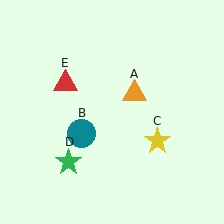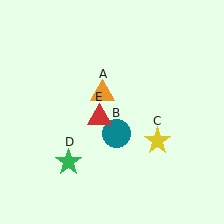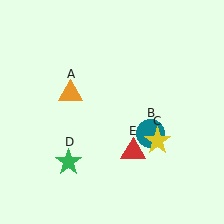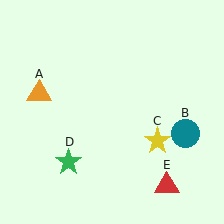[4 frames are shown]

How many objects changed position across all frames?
3 objects changed position: orange triangle (object A), teal circle (object B), red triangle (object E).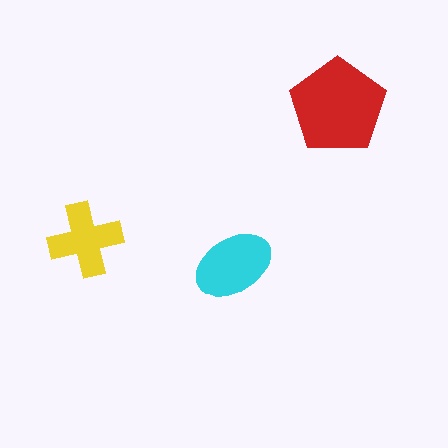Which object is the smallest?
The yellow cross.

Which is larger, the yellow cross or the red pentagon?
The red pentagon.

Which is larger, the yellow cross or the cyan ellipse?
The cyan ellipse.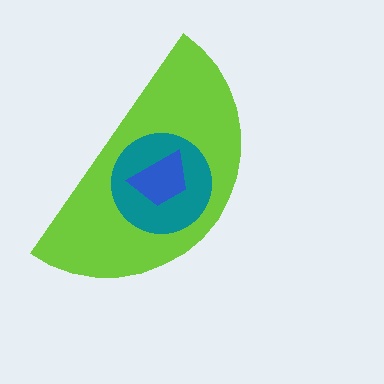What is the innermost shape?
The blue trapezoid.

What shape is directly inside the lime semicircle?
The teal circle.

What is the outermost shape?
The lime semicircle.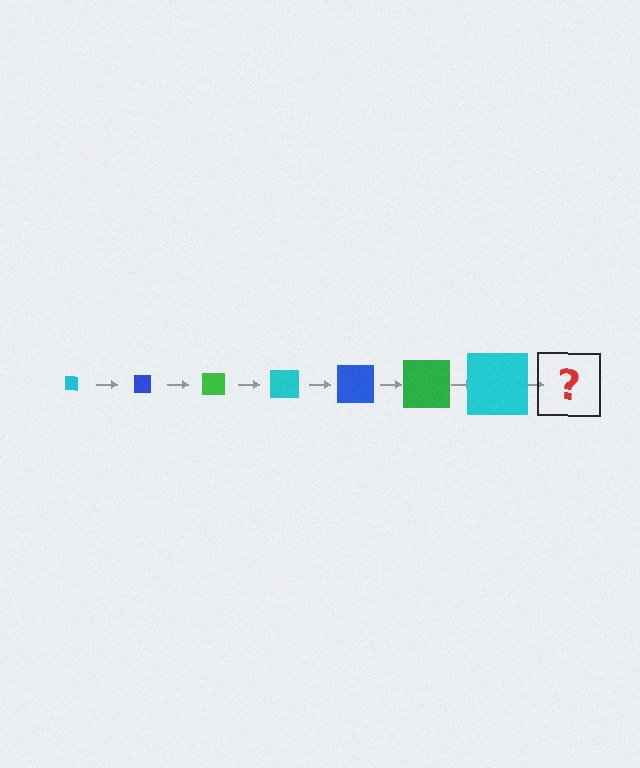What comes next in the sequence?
The next element should be a blue square, larger than the previous one.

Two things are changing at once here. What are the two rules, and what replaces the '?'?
The two rules are that the square grows larger each step and the color cycles through cyan, blue, and green. The '?' should be a blue square, larger than the previous one.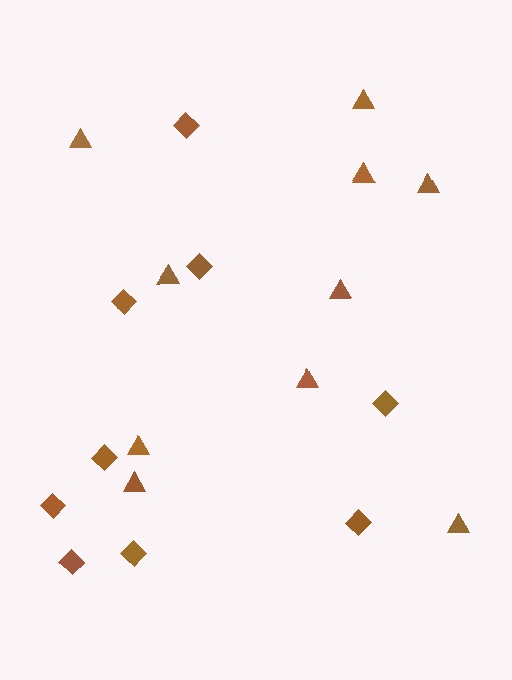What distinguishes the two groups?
There are 2 groups: one group of triangles (10) and one group of diamonds (9).